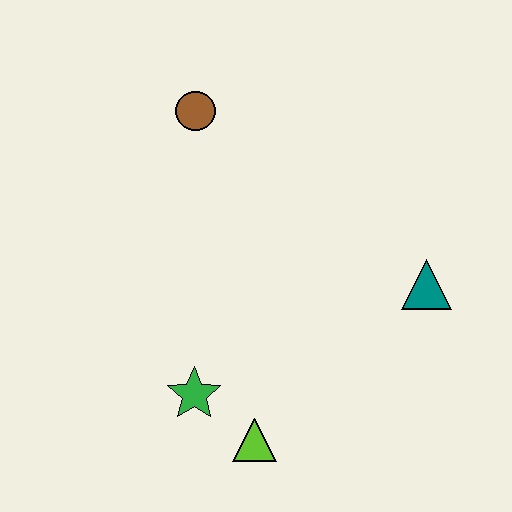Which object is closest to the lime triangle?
The green star is closest to the lime triangle.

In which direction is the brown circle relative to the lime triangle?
The brown circle is above the lime triangle.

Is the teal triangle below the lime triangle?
No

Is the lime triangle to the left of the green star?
No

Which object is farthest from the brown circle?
The lime triangle is farthest from the brown circle.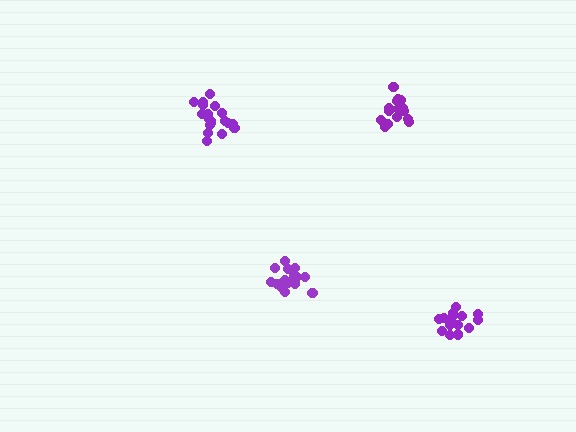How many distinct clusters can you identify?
There are 4 distinct clusters.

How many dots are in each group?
Group 1: 18 dots, Group 2: 19 dots, Group 3: 15 dots, Group 4: 16 dots (68 total).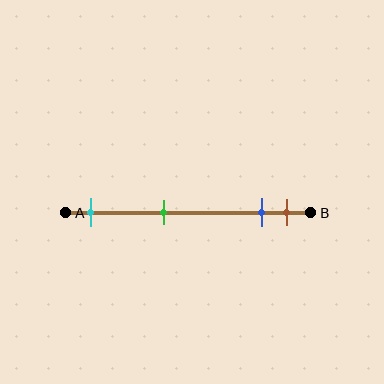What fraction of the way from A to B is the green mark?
The green mark is approximately 40% (0.4) of the way from A to B.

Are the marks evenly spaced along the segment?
No, the marks are not evenly spaced.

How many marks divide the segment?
There are 4 marks dividing the segment.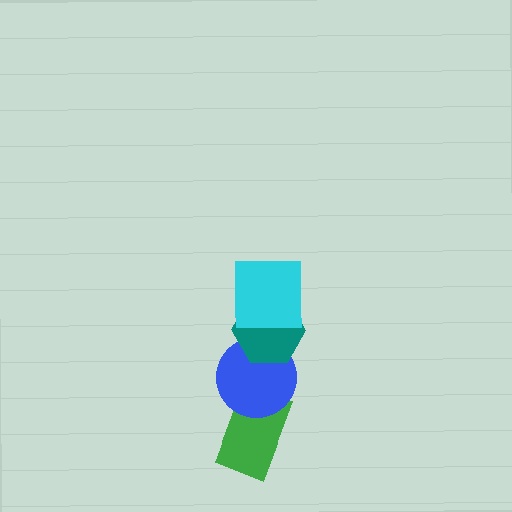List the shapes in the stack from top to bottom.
From top to bottom: the cyan square, the teal hexagon, the blue circle, the green rectangle.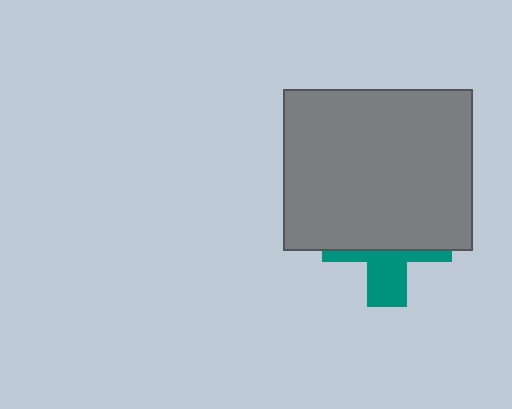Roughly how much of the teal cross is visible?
A small part of it is visible (roughly 36%).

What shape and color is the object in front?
The object in front is a gray rectangle.